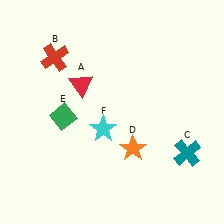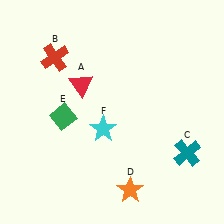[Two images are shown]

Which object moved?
The orange star (D) moved down.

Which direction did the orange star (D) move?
The orange star (D) moved down.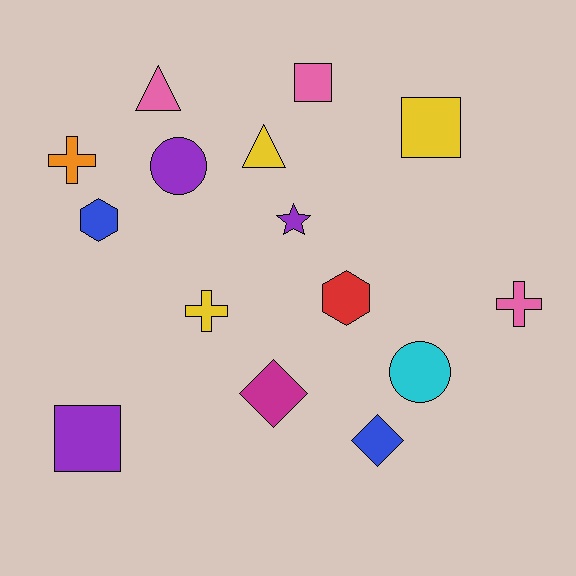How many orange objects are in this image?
There is 1 orange object.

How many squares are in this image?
There are 3 squares.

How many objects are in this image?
There are 15 objects.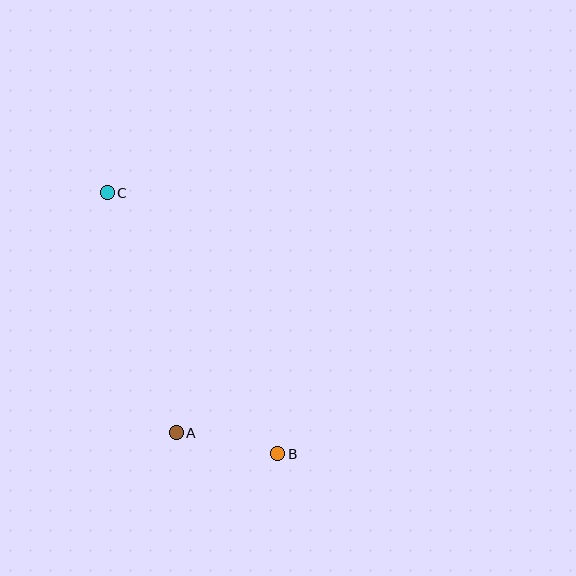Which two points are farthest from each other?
Points B and C are farthest from each other.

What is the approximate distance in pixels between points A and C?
The distance between A and C is approximately 250 pixels.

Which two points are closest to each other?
Points A and B are closest to each other.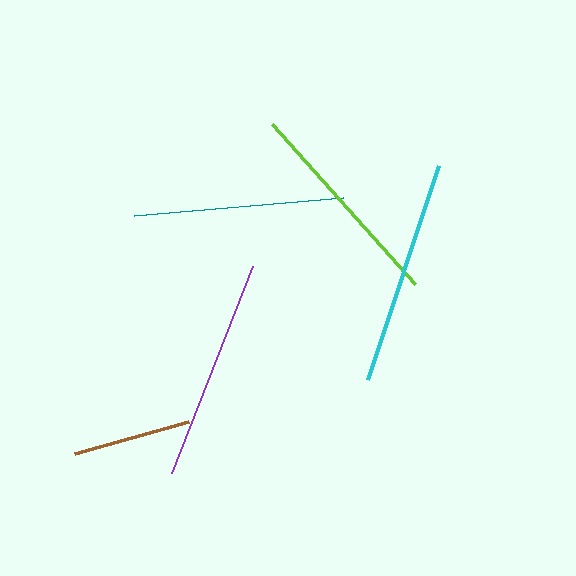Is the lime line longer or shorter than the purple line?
The purple line is longer than the lime line.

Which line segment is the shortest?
The brown line is the shortest at approximately 119 pixels.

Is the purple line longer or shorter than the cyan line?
The cyan line is longer than the purple line.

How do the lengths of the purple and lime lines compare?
The purple and lime lines are approximately the same length.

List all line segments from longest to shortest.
From longest to shortest: cyan, purple, lime, teal, brown.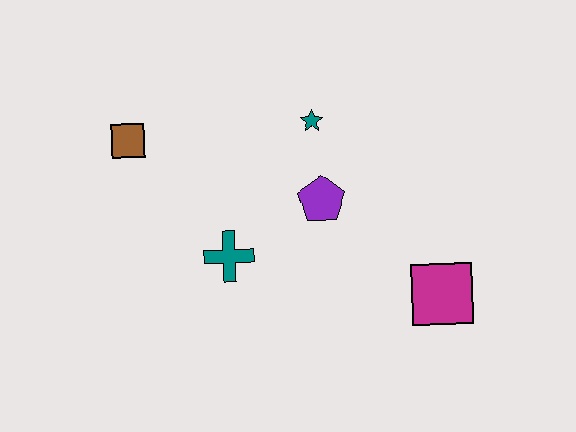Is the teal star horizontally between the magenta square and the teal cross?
Yes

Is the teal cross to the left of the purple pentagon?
Yes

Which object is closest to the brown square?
The teal cross is closest to the brown square.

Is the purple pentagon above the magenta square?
Yes